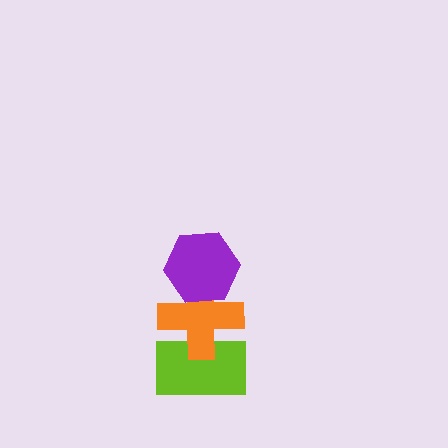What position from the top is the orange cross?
The orange cross is 2nd from the top.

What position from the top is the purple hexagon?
The purple hexagon is 1st from the top.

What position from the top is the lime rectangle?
The lime rectangle is 3rd from the top.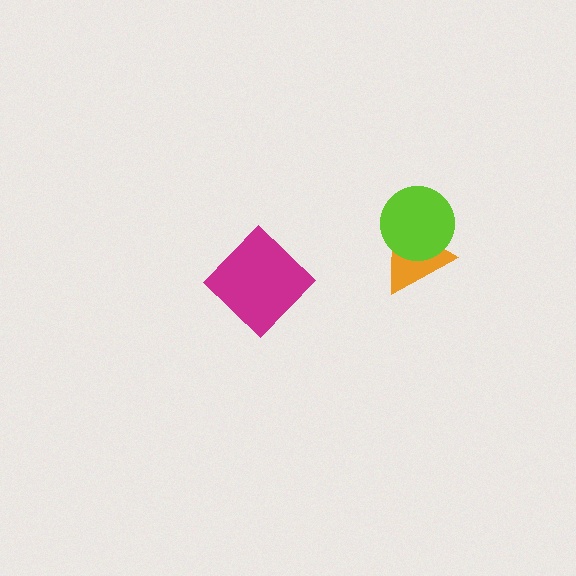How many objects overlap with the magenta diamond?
0 objects overlap with the magenta diamond.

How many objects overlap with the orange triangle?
1 object overlaps with the orange triangle.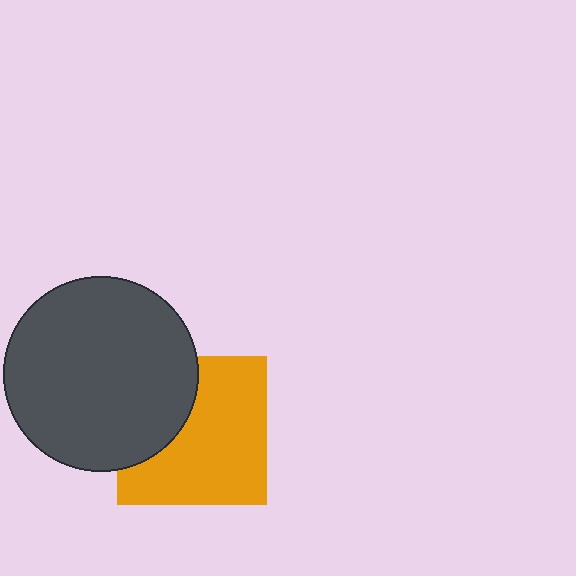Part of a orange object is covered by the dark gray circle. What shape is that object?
It is a square.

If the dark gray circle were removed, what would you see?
You would see the complete orange square.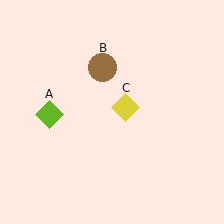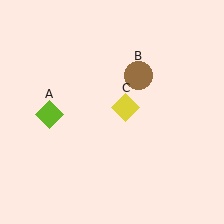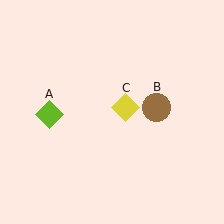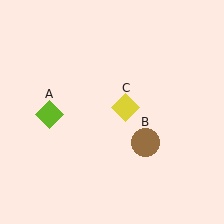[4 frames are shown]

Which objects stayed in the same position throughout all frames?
Lime diamond (object A) and yellow diamond (object C) remained stationary.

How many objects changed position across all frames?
1 object changed position: brown circle (object B).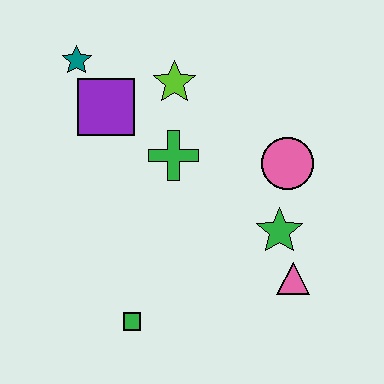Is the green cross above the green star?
Yes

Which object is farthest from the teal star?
The pink triangle is farthest from the teal star.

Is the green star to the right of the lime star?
Yes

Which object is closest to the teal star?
The purple square is closest to the teal star.